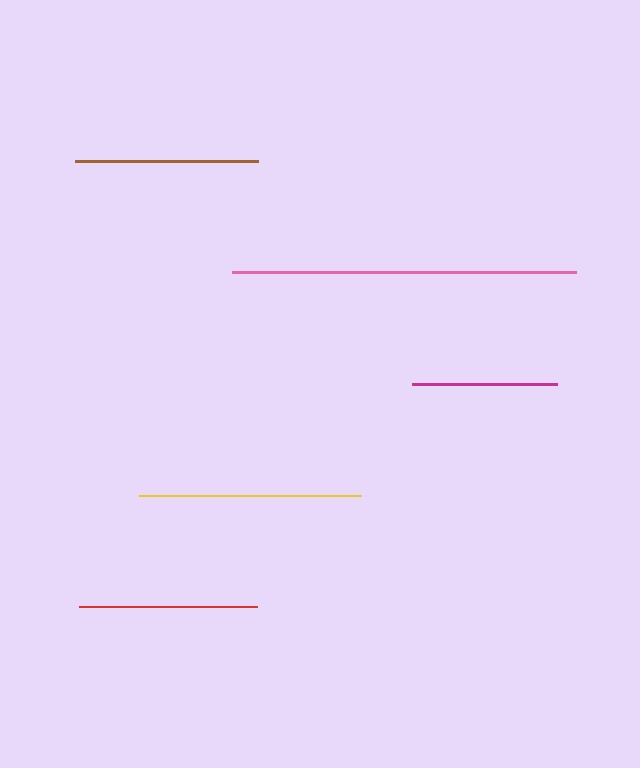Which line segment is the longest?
The pink line is the longest at approximately 344 pixels.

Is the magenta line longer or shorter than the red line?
The red line is longer than the magenta line.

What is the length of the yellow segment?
The yellow segment is approximately 222 pixels long.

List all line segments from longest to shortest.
From longest to shortest: pink, yellow, brown, red, magenta.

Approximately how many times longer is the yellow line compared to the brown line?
The yellow line is approximately 1.2 times the length of the brown line.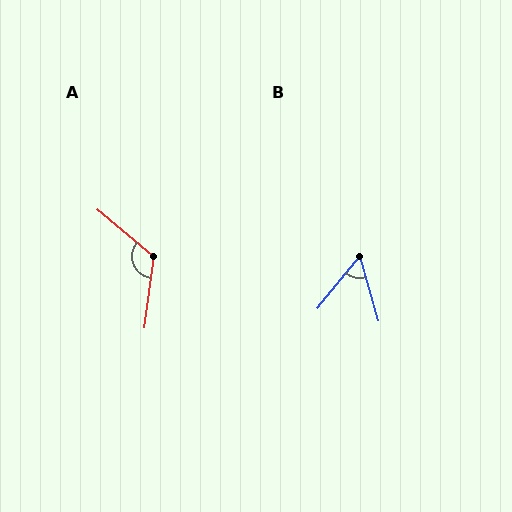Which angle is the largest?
A, at approximately 123 degrees.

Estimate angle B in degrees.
Approximately 55 degrees.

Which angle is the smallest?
B, at approximately 55 degrees.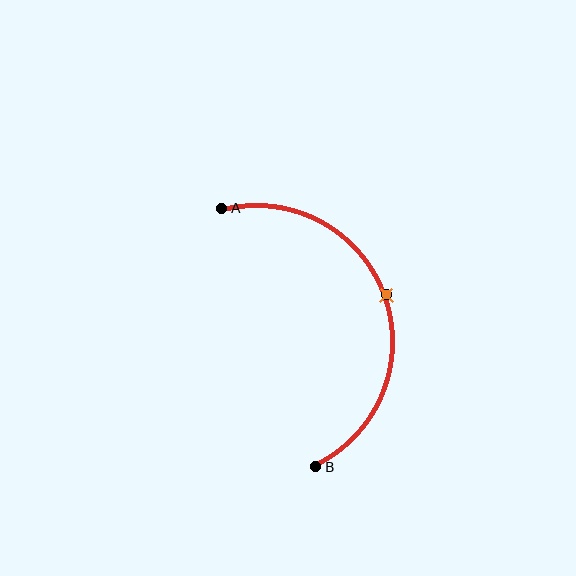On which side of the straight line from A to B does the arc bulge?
The arc bulges to the right of the straight line connecting A and B.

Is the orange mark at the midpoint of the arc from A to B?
Yes. The orange mark lies on the arc at equal arc-length from both A and B — it is the arc midpoint.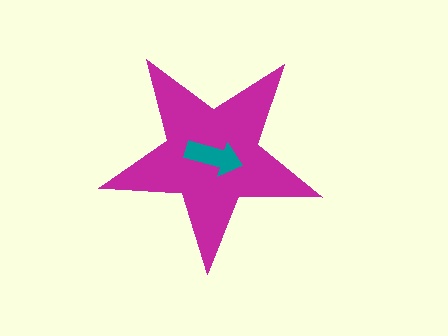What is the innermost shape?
The teal arrow.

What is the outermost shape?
The magenta star.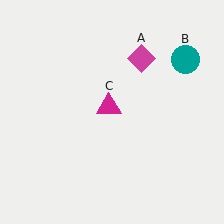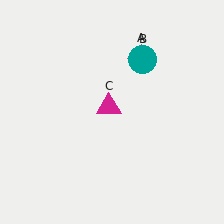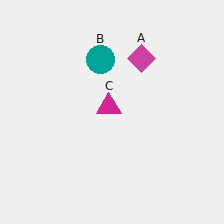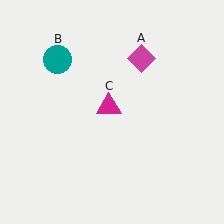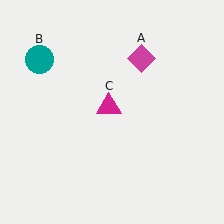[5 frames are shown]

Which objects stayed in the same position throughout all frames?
Magenta diamond (object A) and magenta triangle (object C) remained stationary.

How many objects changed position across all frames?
1 object changed position: teal circle (object B).